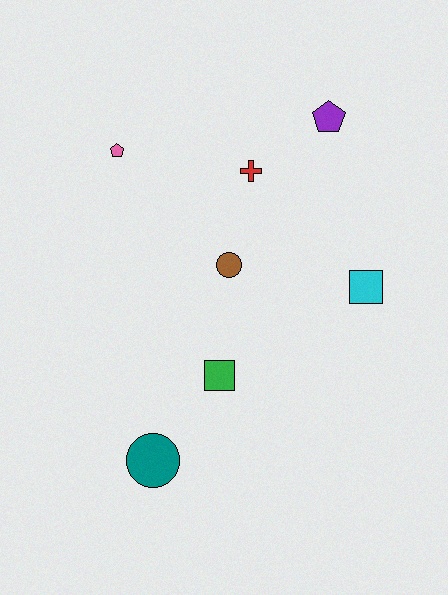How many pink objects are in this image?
There is 1 pink object.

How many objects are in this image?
There are 7 objects.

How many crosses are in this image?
There is 1 cross.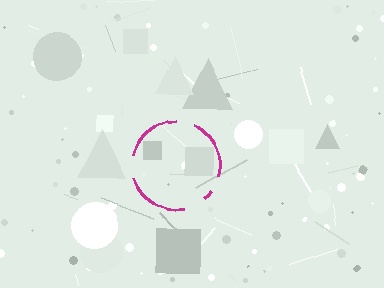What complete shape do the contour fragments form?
The contour fragments form a circle.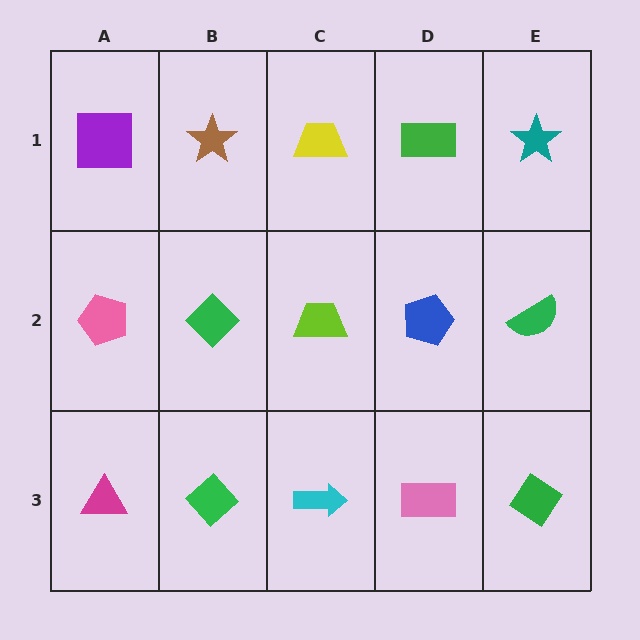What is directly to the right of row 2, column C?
A blue pentagon.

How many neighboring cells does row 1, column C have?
3.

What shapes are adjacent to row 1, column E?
A green semicircle (row 2, column E), a green rectangle (row 1, column D).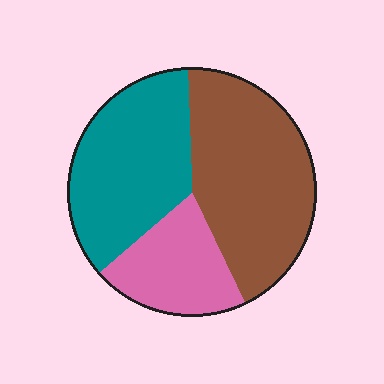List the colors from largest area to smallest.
From largest to smallest: brown, teal, pink.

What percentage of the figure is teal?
Teal covers around 35% of the figure.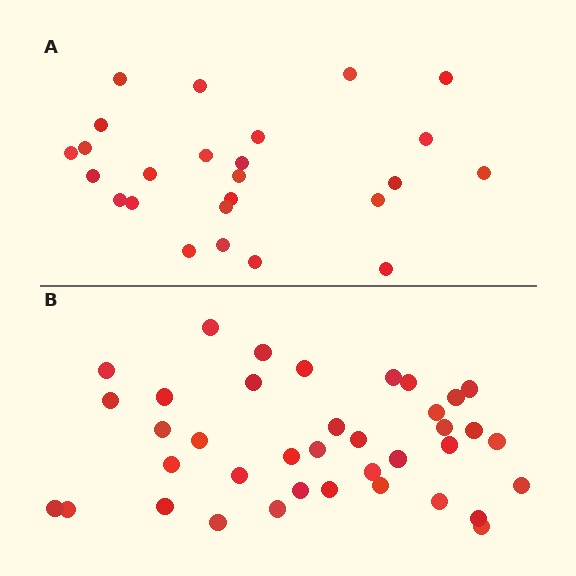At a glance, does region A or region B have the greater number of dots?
Region B (the bottom region) has more dots.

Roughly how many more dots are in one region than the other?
Region B has approximately 15 more dots than region A.